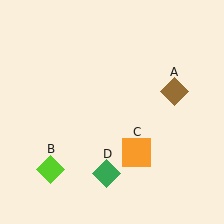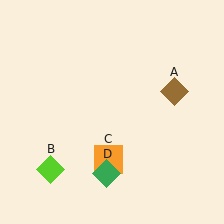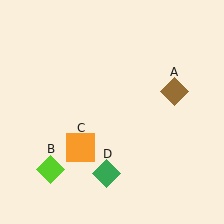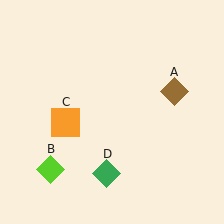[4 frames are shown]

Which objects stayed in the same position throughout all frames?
Brown diamond (object A) and lime diamond (object B) and green diamond (object D) remained stationary.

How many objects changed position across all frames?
1 object changed position: orange square (object C).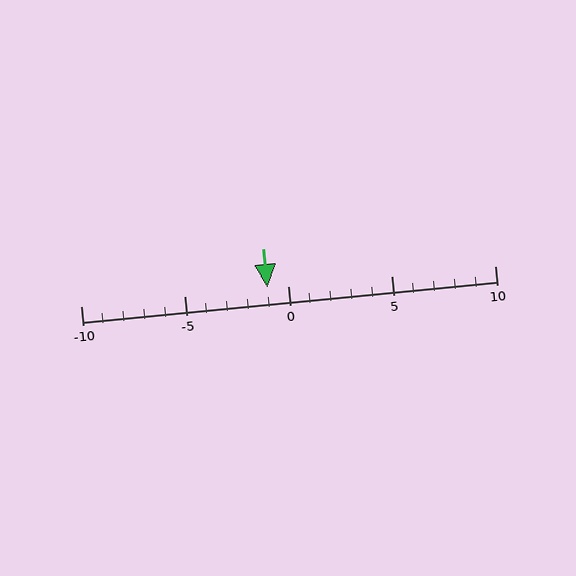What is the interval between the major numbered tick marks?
The major tick marks are spaced 5 units apart.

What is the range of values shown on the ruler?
The ruler shows values from -10 to 10.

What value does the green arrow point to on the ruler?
The green arrow points to approximately -1.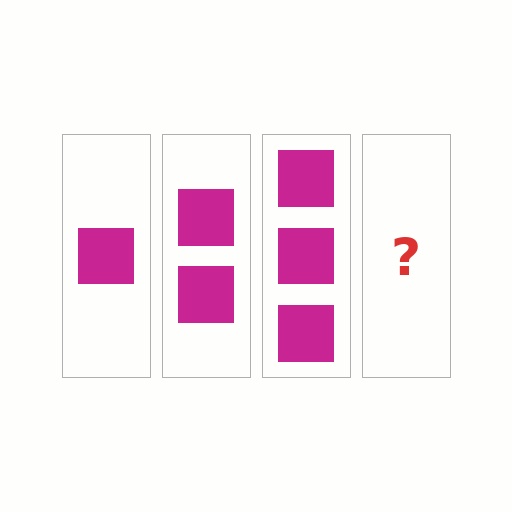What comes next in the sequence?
The next element should be 4 squares.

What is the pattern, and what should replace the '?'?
The pattern is that each step adds one more square. The '?' should be 4 squares.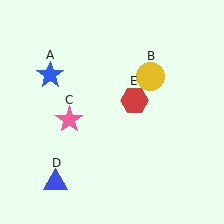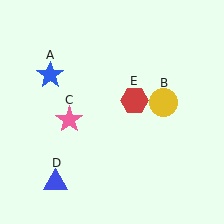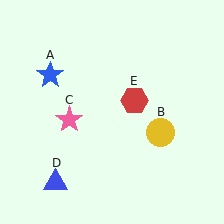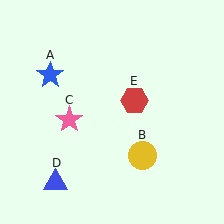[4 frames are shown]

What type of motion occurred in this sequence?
The yellow circle (object B) rotated clockwise around the center of the scene.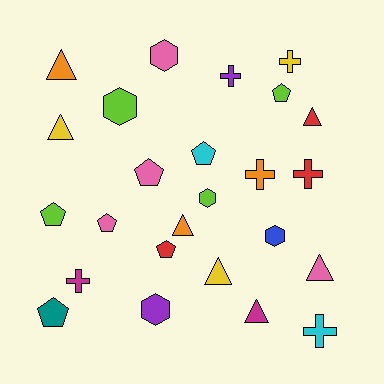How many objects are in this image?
There are 25 objects.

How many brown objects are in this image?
There are no brown objects.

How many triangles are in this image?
There are 7 triangles.